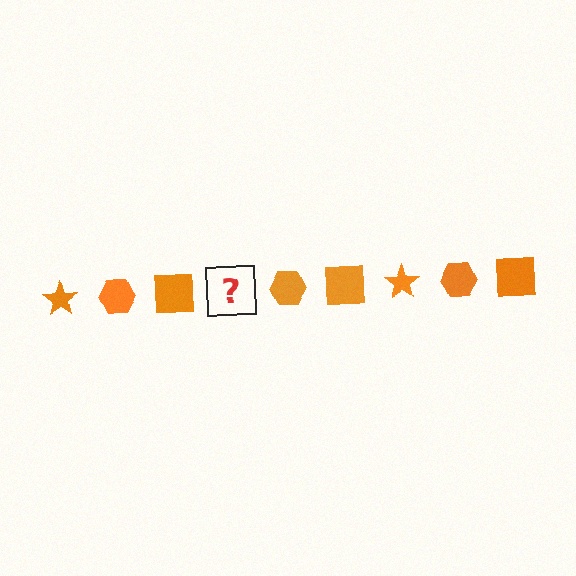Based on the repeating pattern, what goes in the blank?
The blank should be an orange star.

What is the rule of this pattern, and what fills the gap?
The rule is that the pattern cycles through star, hexagon, square shapes in orange. The gap should be filled with an orange star.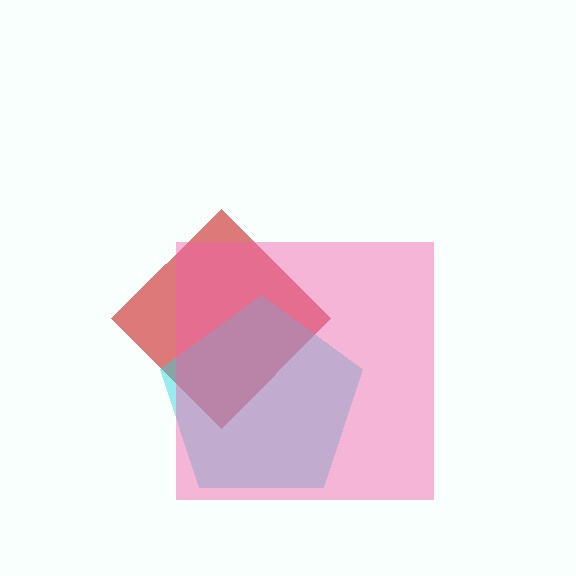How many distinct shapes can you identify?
There are 3 distinct shapes: a red diamond, a cyan pentagon, a pink square.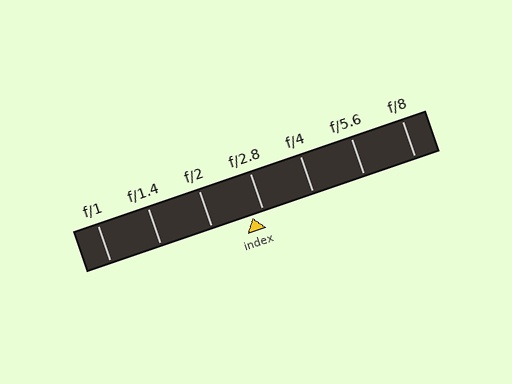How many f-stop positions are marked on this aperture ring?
There are 7 f-stop positions marked.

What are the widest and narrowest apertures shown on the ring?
The widest aperture shown is f/1 and the narrowest is f/8.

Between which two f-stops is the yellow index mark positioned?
The index mark is between f/2 and f/2.8.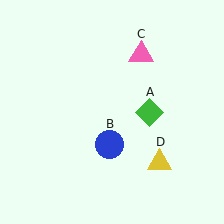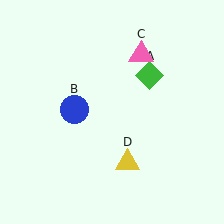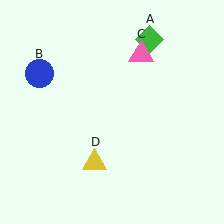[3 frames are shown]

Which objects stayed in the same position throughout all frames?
Pink triangle (object C) remained stationary.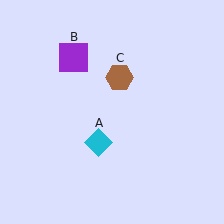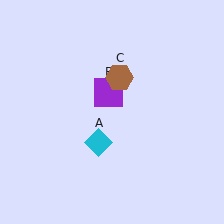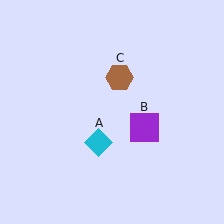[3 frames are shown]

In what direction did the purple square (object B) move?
The purple square (object B) moved down and to the right.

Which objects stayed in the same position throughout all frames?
Cyan diamond (object A) and brown hexagon (object C) remained stationary.